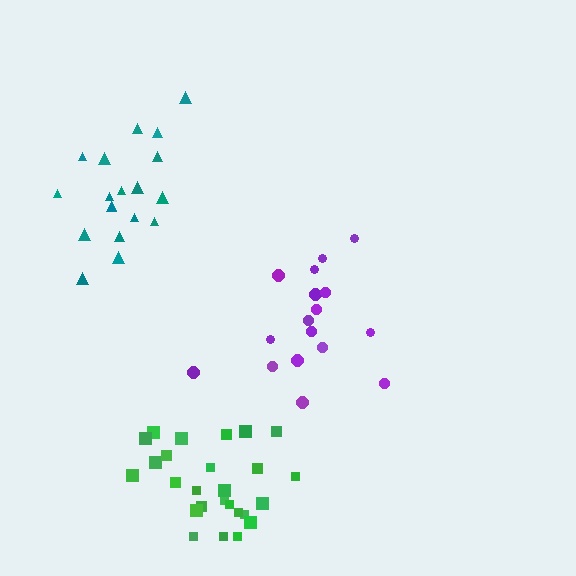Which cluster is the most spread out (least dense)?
Purple.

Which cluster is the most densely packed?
Green.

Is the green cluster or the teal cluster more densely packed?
Green.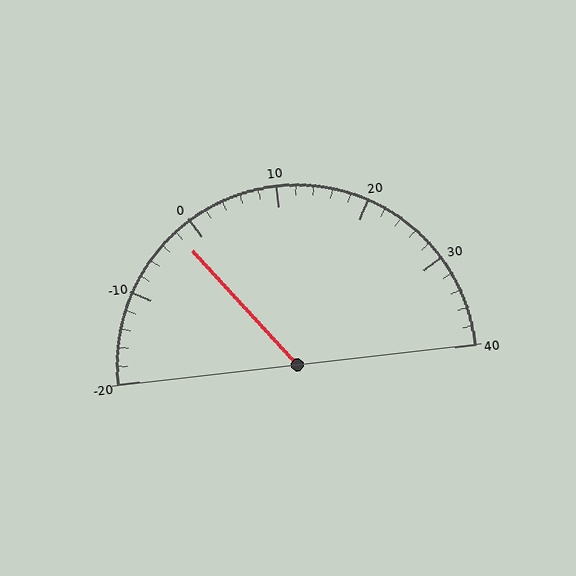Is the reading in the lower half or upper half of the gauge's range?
The reading is in the lower half of the range (-20 to 40).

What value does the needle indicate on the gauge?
The needle indicates approximately -2.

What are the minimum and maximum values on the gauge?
The gauge ranges from -20 to 40.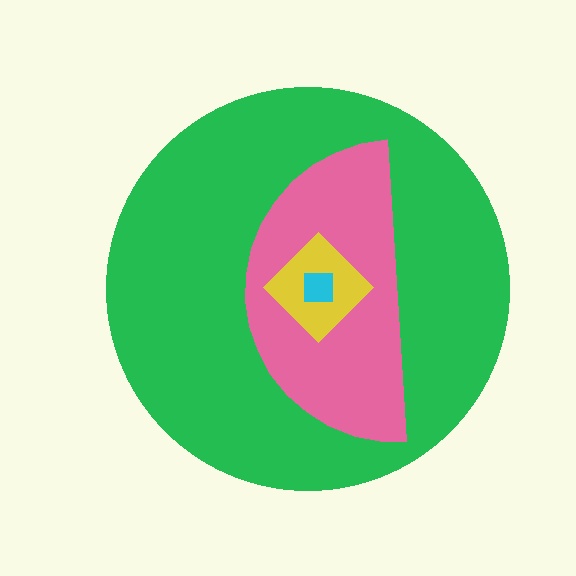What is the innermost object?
The cyan square.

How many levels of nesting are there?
4.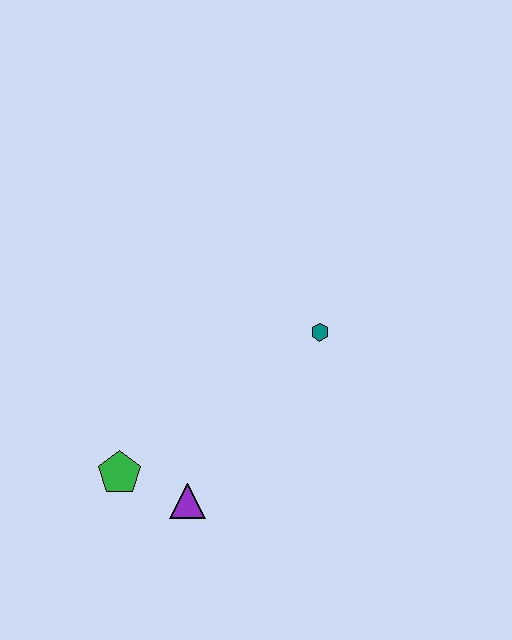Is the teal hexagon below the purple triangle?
No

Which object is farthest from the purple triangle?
The teal hexagon is farthest from the purple triangle.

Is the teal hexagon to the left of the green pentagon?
No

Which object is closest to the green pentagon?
The purple triangle is closest to the green pentagon.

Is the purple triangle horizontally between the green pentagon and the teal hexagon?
Yes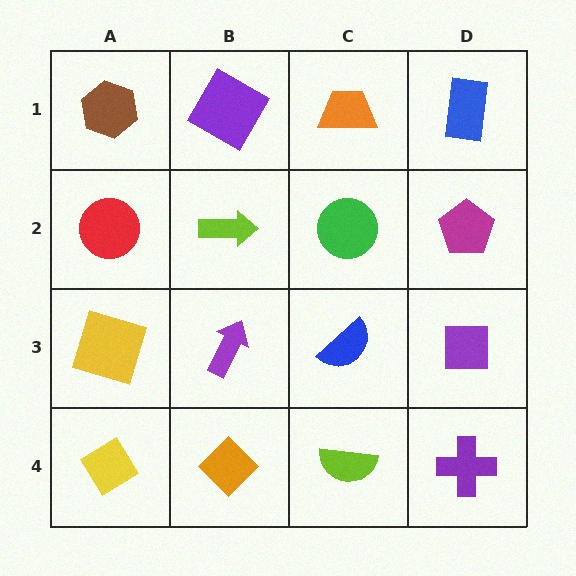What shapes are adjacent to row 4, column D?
A purple square (row 3, column D), a lime semicircle (row 4, column C).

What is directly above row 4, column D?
A purple square.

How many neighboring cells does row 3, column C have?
4.